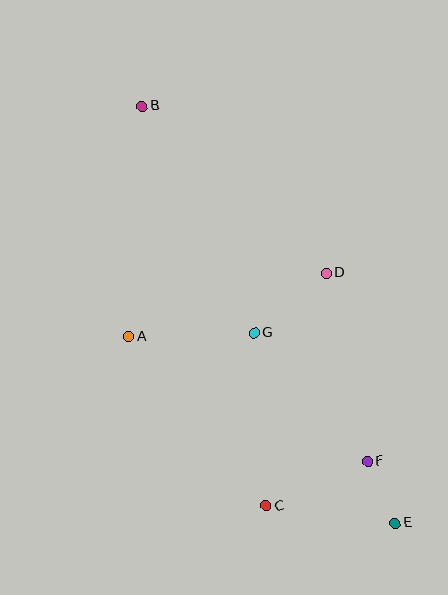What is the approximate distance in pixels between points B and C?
The distance between B and C is approximately 419 pixels.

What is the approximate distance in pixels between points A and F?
The distance between A and F is approximately 270 pixels.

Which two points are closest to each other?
Points E and F are closest to each other.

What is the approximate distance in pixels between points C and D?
The distance between C and D is approximately 240 pixels.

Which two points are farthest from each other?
Points B and E are farthest from each other.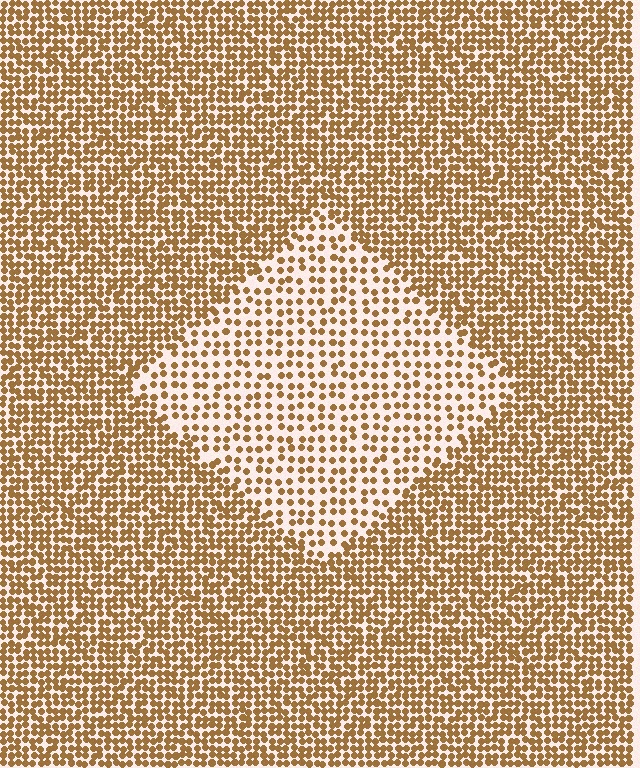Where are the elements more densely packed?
The elements are more densely packed outside the diamond boundary.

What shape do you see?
I see a diamond.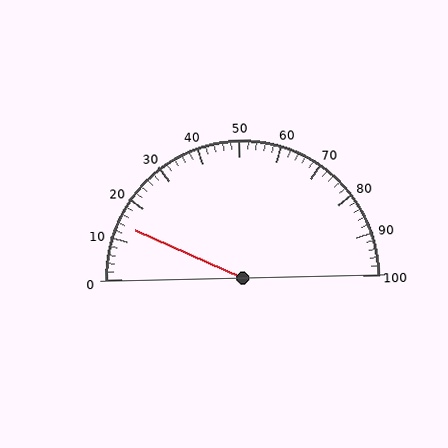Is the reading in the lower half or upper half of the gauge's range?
The reading is in the lower half of the range (0 to 100).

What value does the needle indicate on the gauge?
The needle indicates approximately 14.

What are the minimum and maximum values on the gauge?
The gauge ranges from 0 to 100.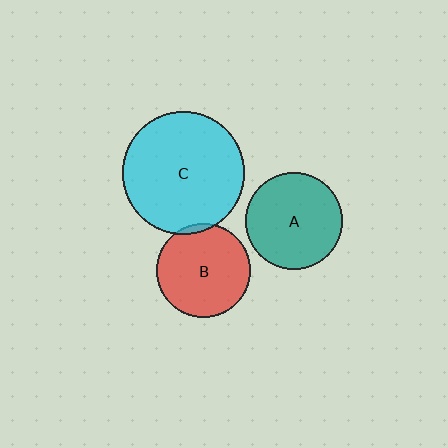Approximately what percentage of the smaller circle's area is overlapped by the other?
Approximately 5%.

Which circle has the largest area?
Circle C (cyan).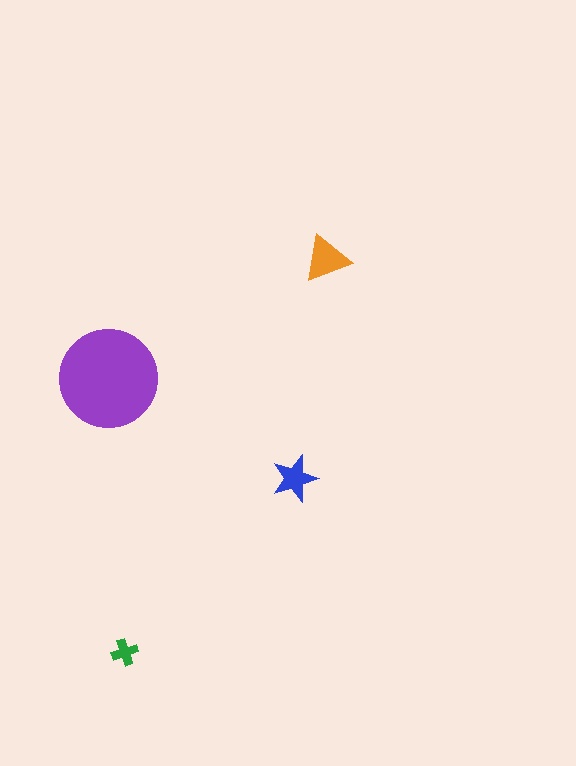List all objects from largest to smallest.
The purple circle, the orange triangle, the blue star, the green cross.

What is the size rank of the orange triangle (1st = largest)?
2nd.